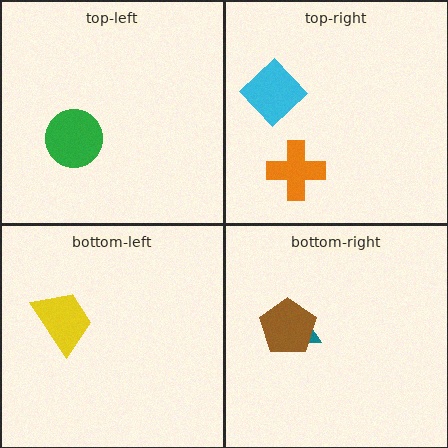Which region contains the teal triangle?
The bottom-right region.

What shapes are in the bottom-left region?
The yellow trapezoid.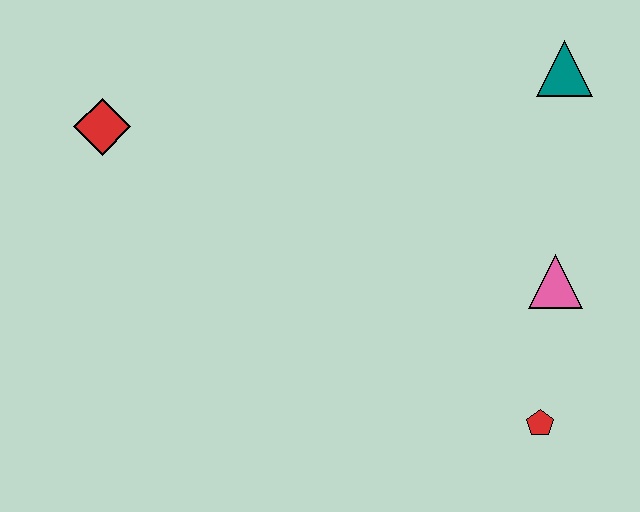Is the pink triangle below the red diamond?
Yes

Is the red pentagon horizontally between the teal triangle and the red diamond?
Yes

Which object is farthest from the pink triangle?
The red diamond is farthest from the pink triangle.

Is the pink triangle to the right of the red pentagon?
Yes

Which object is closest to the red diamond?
The teal triangle is closest to the red diamond.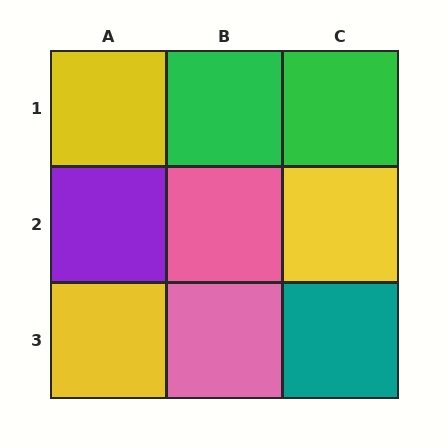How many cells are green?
2 cells are green.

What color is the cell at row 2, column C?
Yellow.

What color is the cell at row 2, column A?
Purple.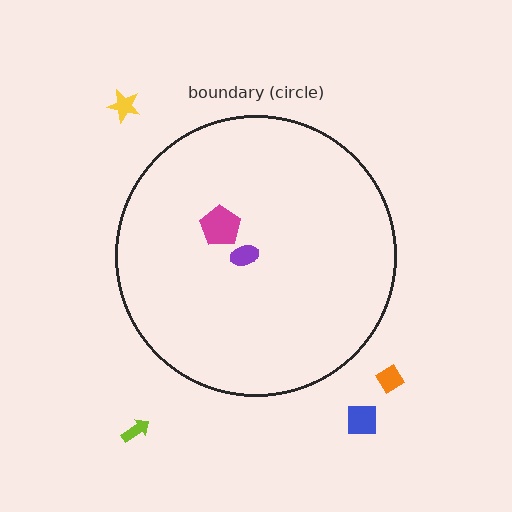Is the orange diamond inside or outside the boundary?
Outside.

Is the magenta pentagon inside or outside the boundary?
Inside.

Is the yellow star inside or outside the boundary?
Outside.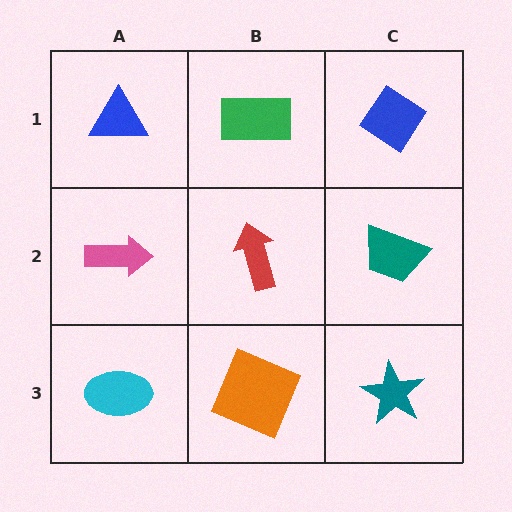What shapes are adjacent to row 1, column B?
A red arrow (row 2, column B), a blue triangle (row 1, column A), a blue diamond (row 1, column C).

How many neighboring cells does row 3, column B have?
3.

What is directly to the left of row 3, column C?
An orange square.